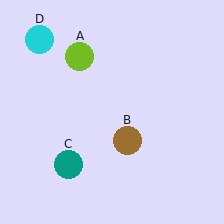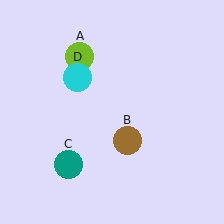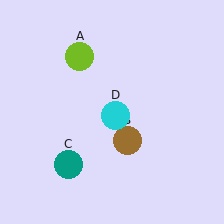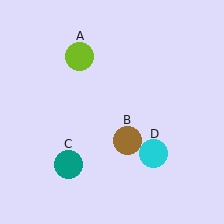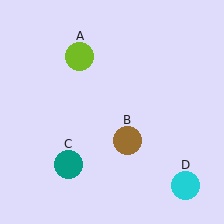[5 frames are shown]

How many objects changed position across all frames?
1 object changed position: cyan circle (object D).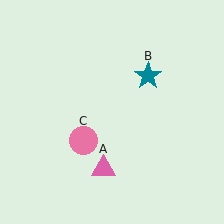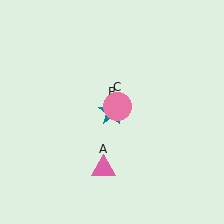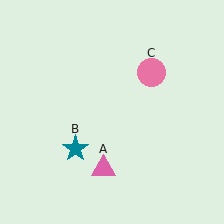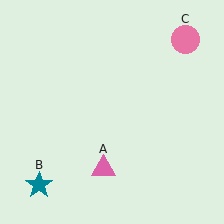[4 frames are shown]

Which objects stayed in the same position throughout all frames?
Pink triangle (object A) remained stationary.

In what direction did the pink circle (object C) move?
The pink circle (object C) moved up and to the right.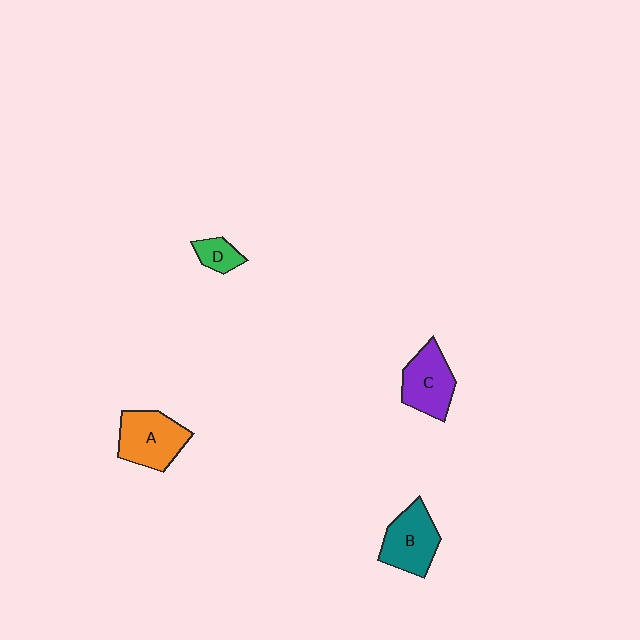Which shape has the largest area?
Shape A (orange).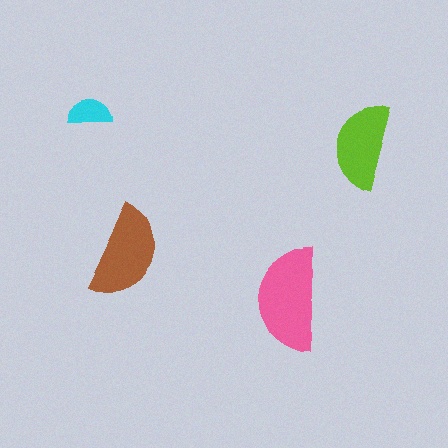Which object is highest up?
The cyan semicircle is topmost.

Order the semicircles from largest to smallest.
the pink one, the brown one, the lime one, the cyan one.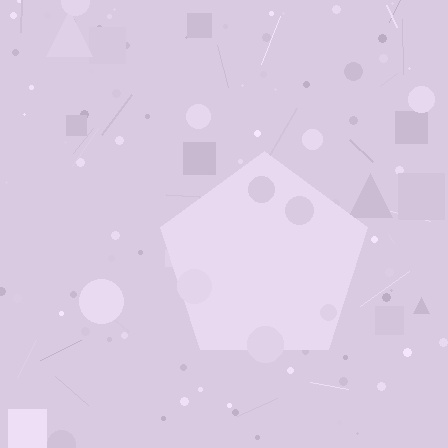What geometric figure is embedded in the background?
A pentagon is embedded in the background.